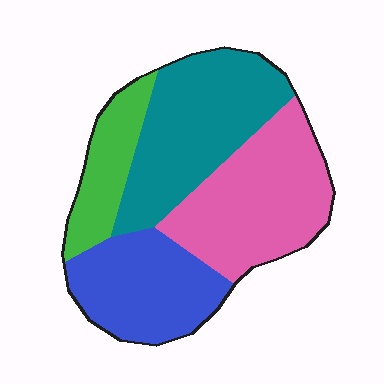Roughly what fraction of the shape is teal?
Teal covers about 30% of the shape.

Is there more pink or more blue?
Pink.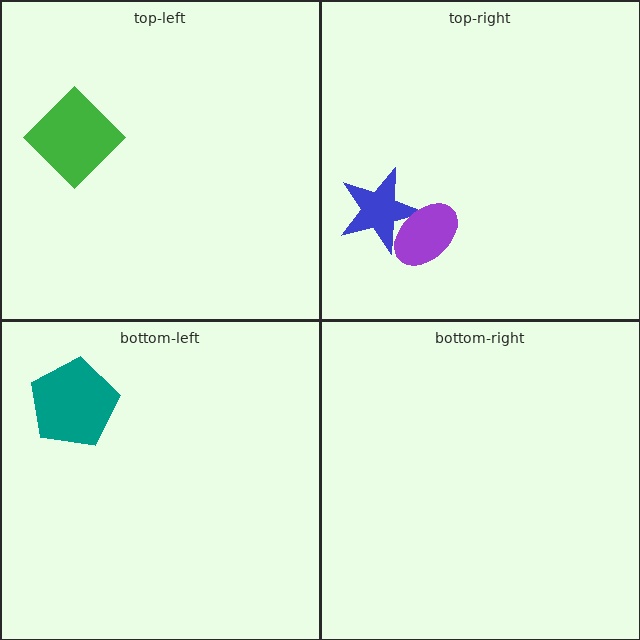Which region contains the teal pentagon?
The bottom-left region.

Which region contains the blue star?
The top-right region.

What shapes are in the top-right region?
The blue star, the purple ellipse.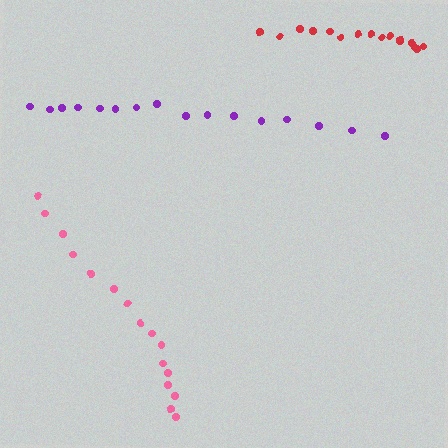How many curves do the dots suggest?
There are 3 distinct paths.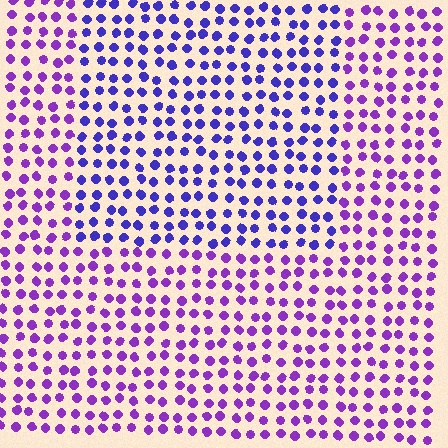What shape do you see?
I see a rectangle.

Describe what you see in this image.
The image is filled with small purple elements in a uniform arrangement. A rectangle-shaped region is visible where the elements are tinted to a slightly different hue, forming a subtle color boundary.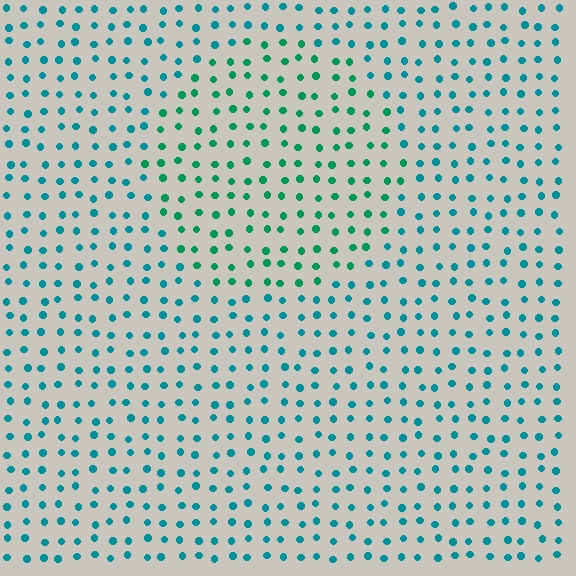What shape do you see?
I see a circle.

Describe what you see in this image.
The image is filled with small teal elements in a uniform arrangement. A circle-shaped region is visible where the elements are tinted to a slightly different hue, forming a subtle color boundary.